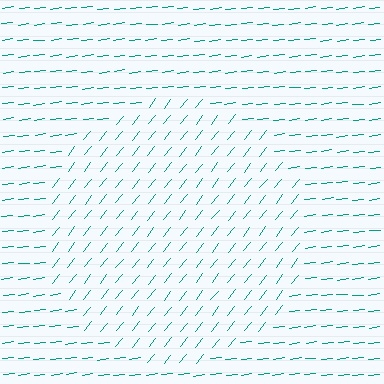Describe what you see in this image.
The image is filled with small teal line segments. A circle region in the image has lines oriented differently from the surrounding lines, creating a visible texture boundary.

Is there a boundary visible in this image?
Yes, there is a texture boundary formed by a change in line orientation.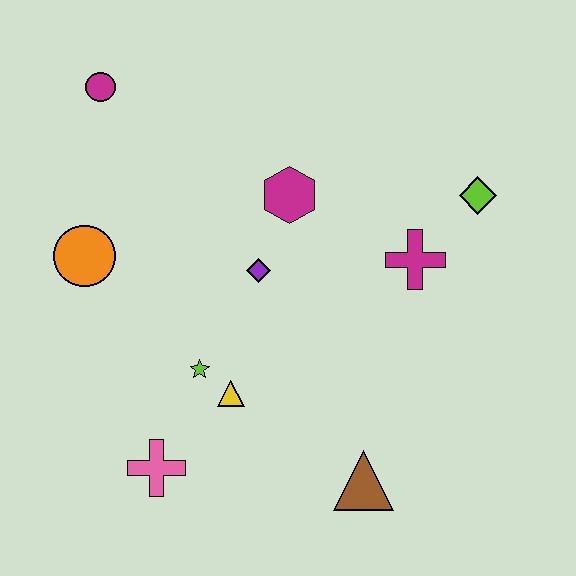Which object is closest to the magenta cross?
The lime diamond is closest to the magenta cross.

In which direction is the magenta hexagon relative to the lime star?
The magenta hexagon is above the lime star.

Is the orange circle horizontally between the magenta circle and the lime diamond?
No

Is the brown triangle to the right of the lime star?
Yes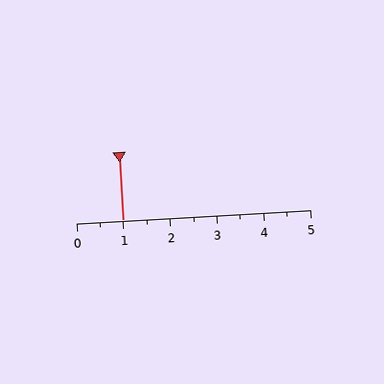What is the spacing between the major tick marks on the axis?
The major ticks are spaced 1 apart.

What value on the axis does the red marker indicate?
The marker indicates approximately 1.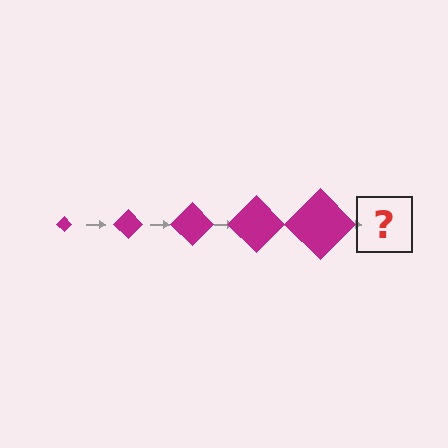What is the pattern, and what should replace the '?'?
The pattern is that the diamond gets progressively larger each step. The '?' should be a magenta diamond, larger than the previous one.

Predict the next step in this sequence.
The next step is a magenta diamond, larger than the previous one.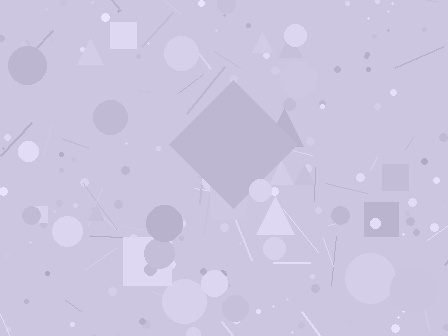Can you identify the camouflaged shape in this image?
The camouflaged shape is a diamond.